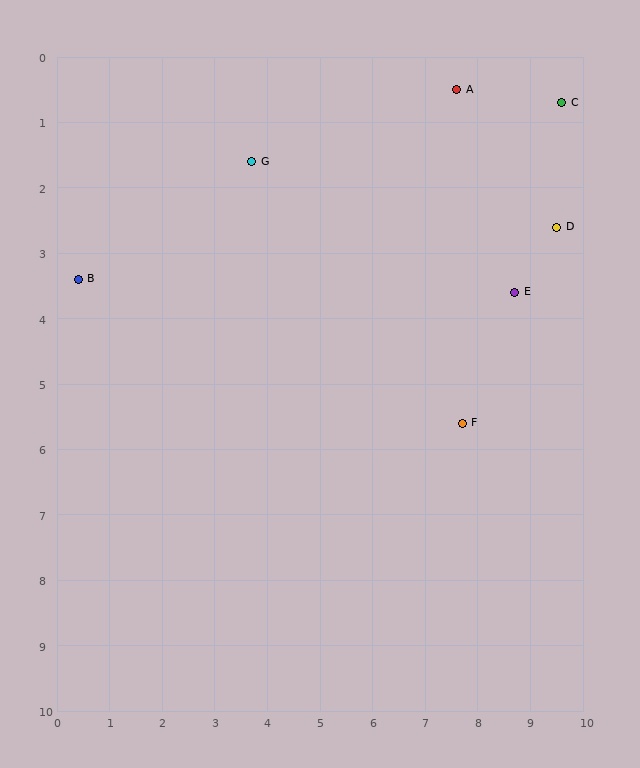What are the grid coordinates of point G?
Point G is at approximately (3.7, 1.6).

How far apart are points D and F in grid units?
Points D and F are about 3.5 grid units apart.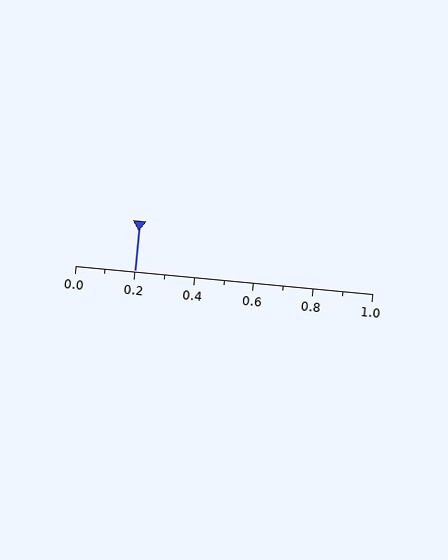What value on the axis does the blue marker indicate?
The marker indicates approximately 0.2.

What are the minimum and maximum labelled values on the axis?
The axis runs from 0.0 to 1.0.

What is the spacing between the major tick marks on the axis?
The major ticks are spaced 0.2 apart.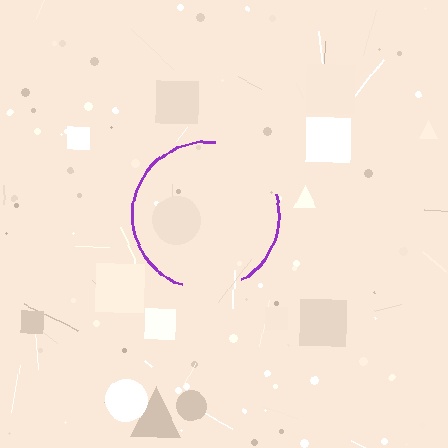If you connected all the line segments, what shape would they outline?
They would outline a circle.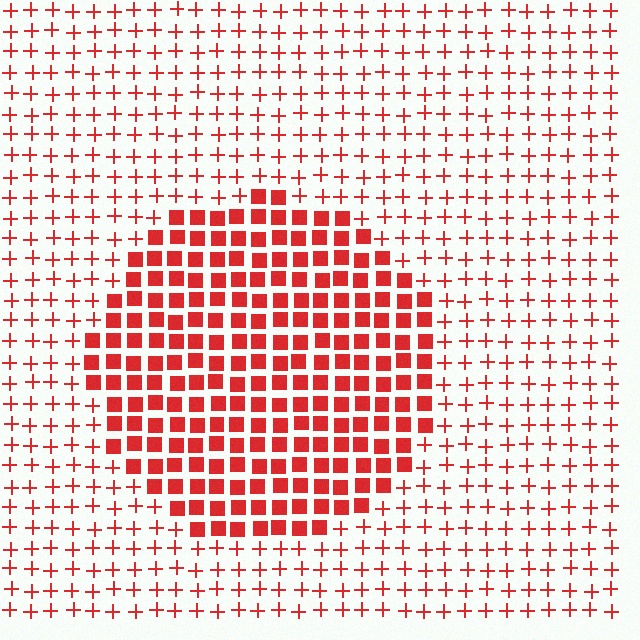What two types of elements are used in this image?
The image uses squares inside the circle region and plus signs outside it.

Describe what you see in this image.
The image is filled with small red elements arranged in a uniform grid. A circle-shaped region contains squares, while the surrounding area contains plus signs. The boundary is defined purely by the change in element shape.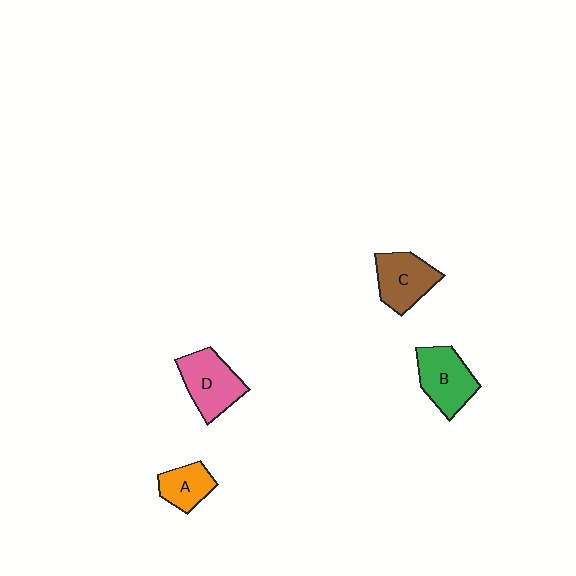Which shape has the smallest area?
Shape A (orange).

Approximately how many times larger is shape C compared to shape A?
Approximately 1.4 times.